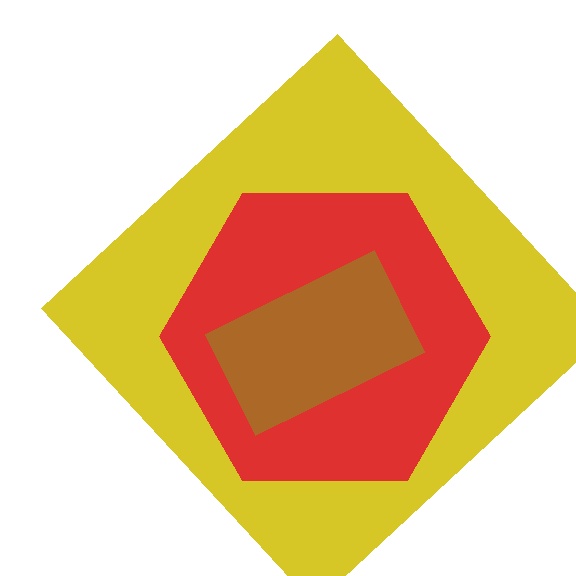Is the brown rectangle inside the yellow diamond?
Yes.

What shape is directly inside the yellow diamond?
The red hexagon.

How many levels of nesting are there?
3.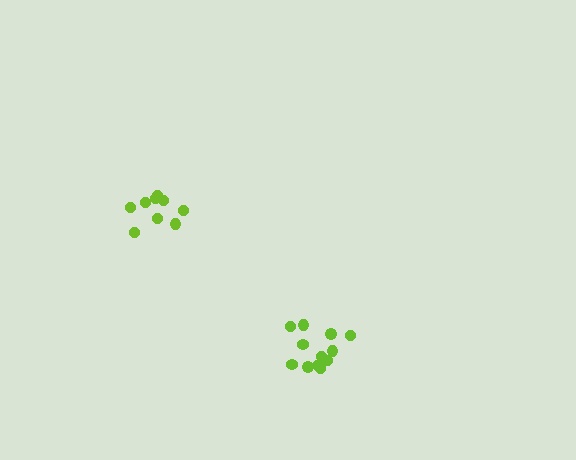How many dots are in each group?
Group 1: 12 dots, Group 2: 9 dots (21 total).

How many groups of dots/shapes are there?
There are 2 groups.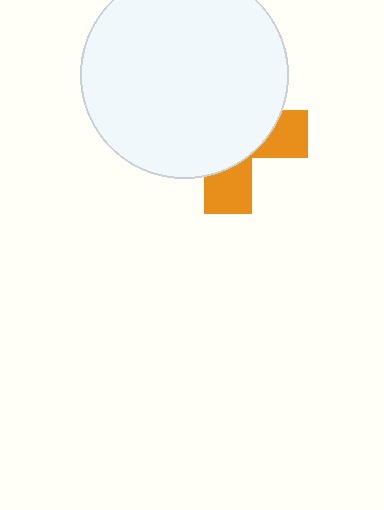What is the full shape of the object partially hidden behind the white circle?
The partially hidden object is an orange cross.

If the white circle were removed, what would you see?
You would see the complete orange cross.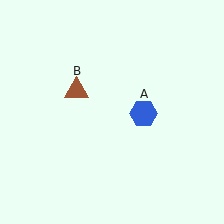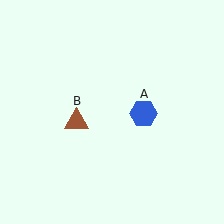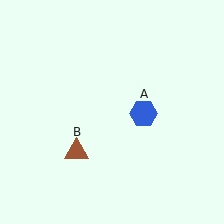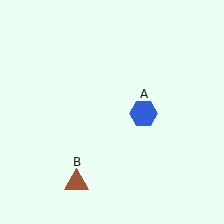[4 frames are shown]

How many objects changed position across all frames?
1 object changed position: brown triangle (object B).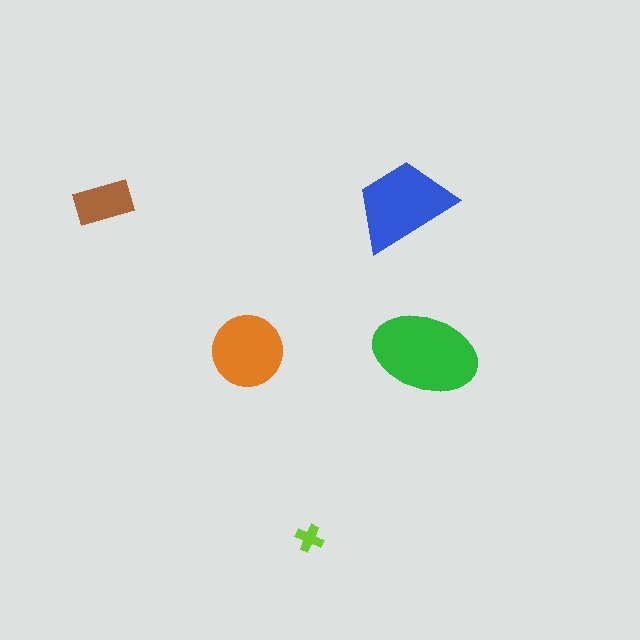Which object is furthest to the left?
The brown rectangle is leftmost.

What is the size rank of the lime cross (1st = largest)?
5th.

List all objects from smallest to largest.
The lime cross, the brown rectangle, the orange circle, the blue trapezoid, the green ellipse.